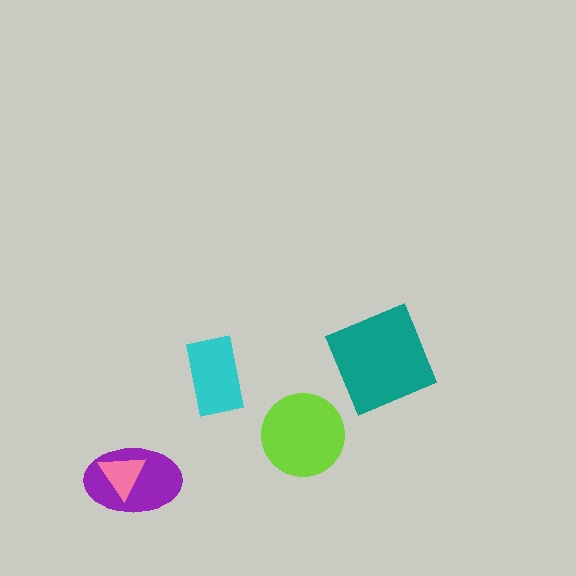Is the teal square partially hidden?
No, no other shape covers it.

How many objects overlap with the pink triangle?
1 object overlaps with the pink triangle.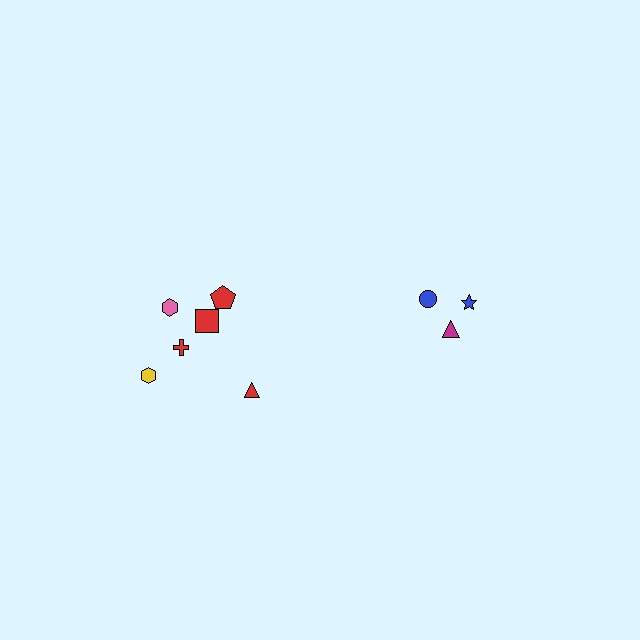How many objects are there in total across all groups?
There are 9 objects.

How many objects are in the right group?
There are 3 objects.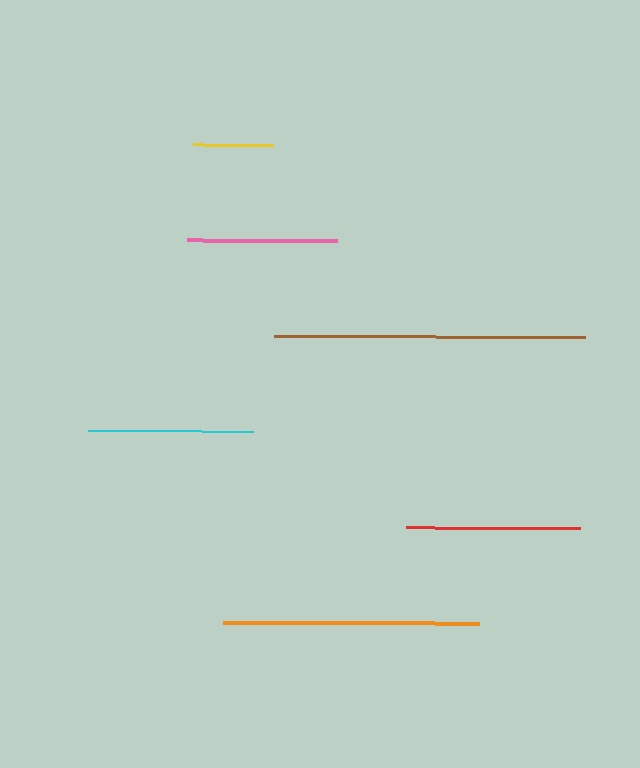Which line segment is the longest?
The brown line is the longest at approximately 311 pixels.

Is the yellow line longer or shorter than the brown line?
The brown line is longer than the yellow line.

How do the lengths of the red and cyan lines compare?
The red and cyan lines are approximately the same length.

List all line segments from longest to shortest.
From longest to shortest: brown, orange, red, cyan, pink, yellow.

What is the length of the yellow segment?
The yellow segment is approximately 80 pixels long.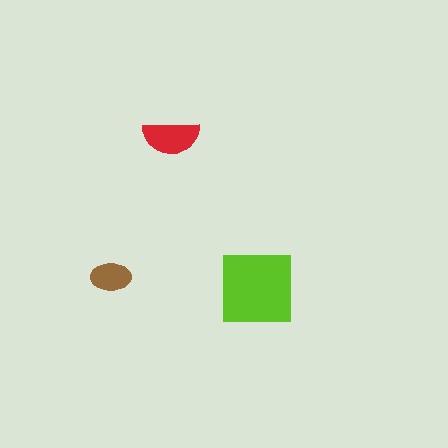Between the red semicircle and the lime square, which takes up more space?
The lime square.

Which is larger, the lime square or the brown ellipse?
The lime square.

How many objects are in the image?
There are 3 objects in the image.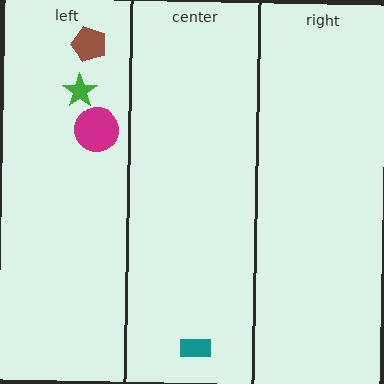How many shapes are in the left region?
3.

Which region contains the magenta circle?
The left region.